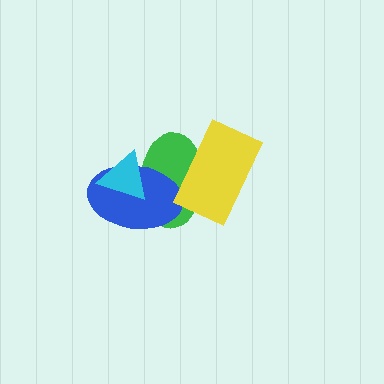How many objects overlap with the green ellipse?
3 objects overlap with the green ellipse.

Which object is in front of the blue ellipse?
The cyan triangle is in front of the blue ellipse.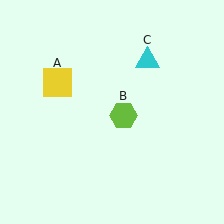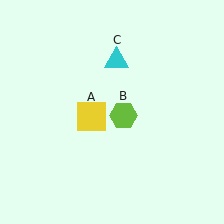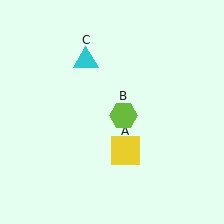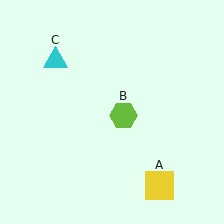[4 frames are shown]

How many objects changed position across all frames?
2 objects changed position: yellow square (object A), cyan triangle (object C).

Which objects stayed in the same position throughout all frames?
Lime hexagon (object B) remained stationary.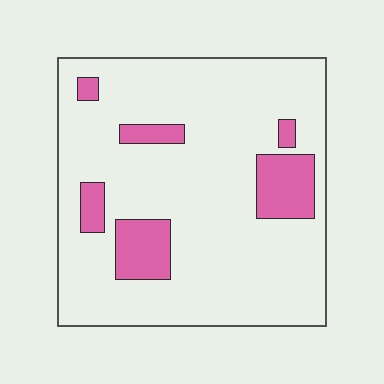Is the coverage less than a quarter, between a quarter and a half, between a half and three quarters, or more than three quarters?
Less than a quarter.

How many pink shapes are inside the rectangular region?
6.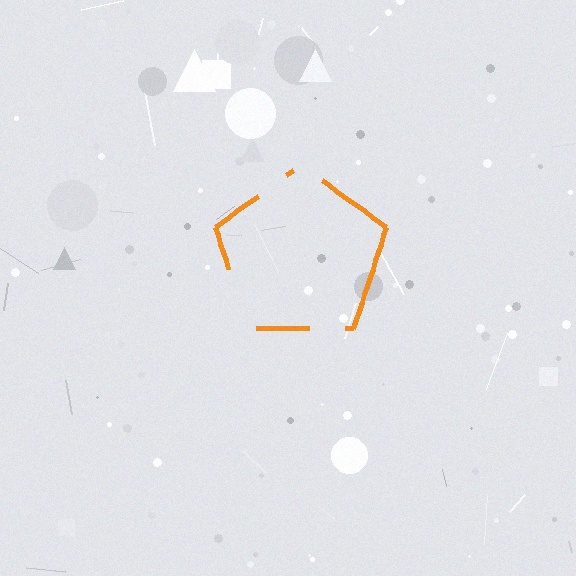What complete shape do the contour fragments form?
The contour fragments form a pentagon.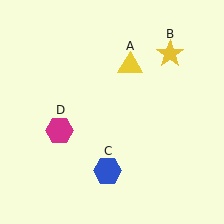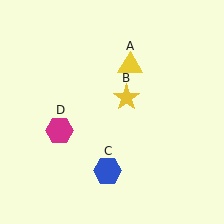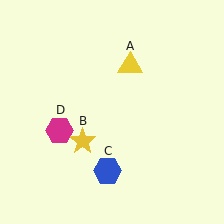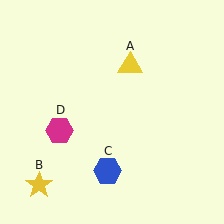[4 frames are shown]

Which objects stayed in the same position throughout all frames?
Yellow triangle (object A) and blue hexagon (object C) and magenta hexagon (object D) remained stationary.